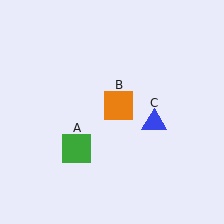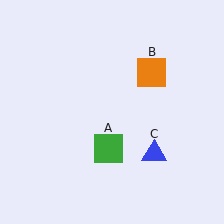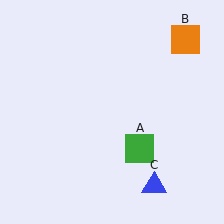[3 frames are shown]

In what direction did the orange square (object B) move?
The orange square (object B) moved up and to the right.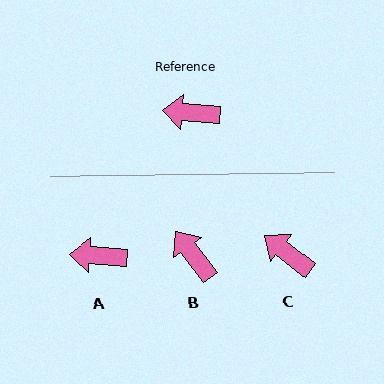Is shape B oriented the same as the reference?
No, it is off by about 49 degrees.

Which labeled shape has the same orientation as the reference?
A.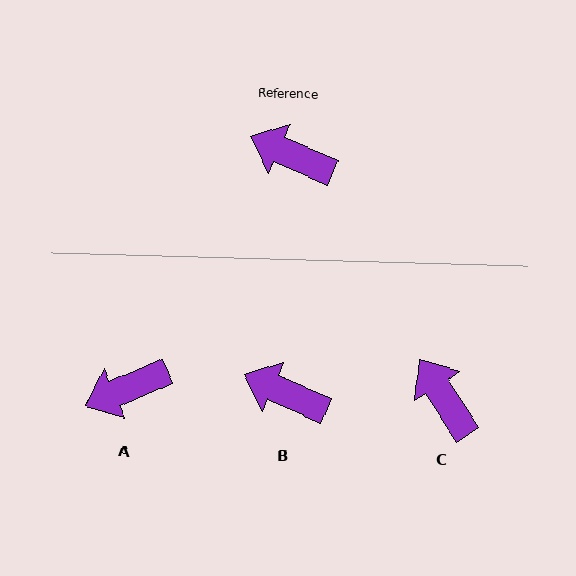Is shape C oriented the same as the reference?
No, it is off by about 33 degrees.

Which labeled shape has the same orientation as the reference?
B.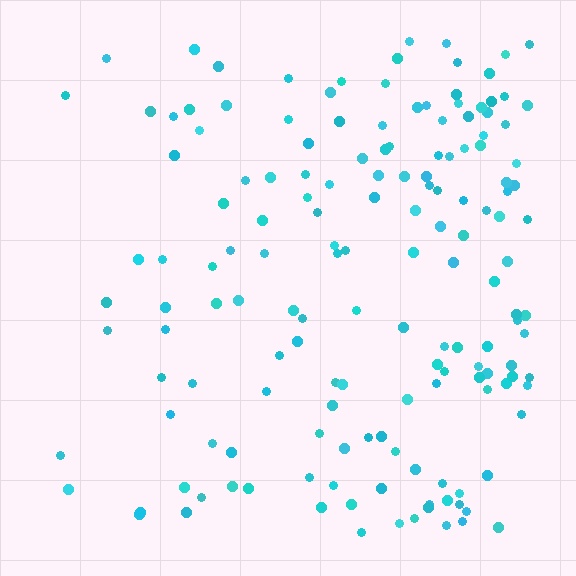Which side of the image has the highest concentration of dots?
The right.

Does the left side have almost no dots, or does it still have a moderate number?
Still a moderate number, just noticeably fewer than the right.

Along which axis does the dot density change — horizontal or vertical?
Horizontal.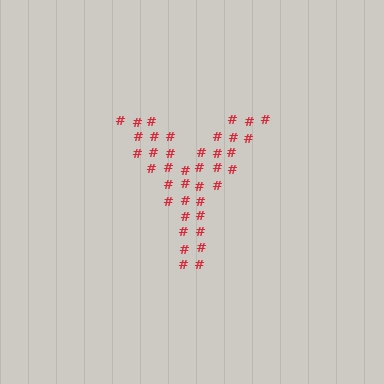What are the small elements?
The small elements are hash symbols.